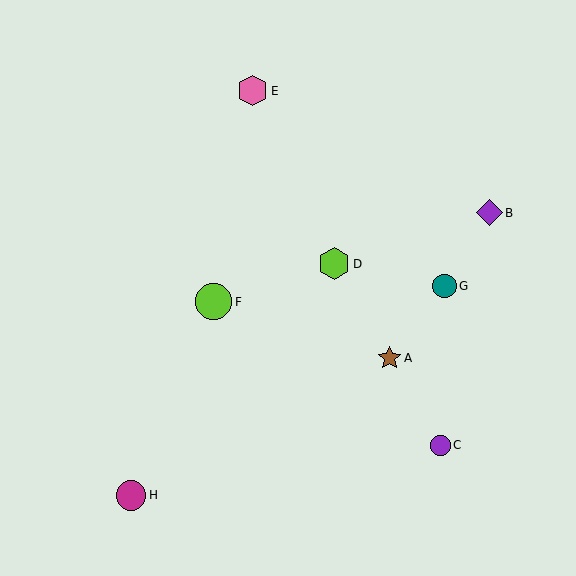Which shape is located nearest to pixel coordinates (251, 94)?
The pink hexagon (labeled E) at (252, 91) is nearest to that location.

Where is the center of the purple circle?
The center of the purple circle is at (440, 445).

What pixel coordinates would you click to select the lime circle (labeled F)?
Click at (213, 302) to select the lime circle F.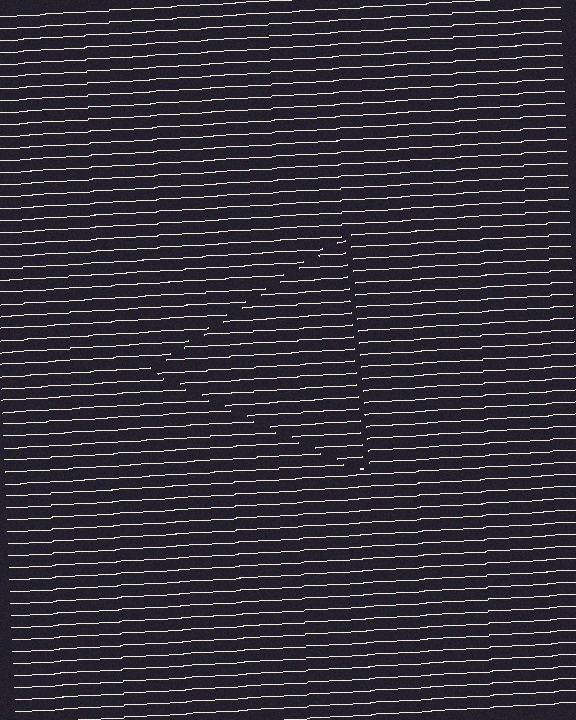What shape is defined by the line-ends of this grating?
An illusory triangle. The interior of the shape contains the same grating, shifted by half a period — the contour is defined by the phase discontinuity where line-ends from the inner and outer gratings abut.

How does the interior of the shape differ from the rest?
The interior of the shape contains the same grating, shifted by half a period — the contour is defined by the phase discontinuity where line-ends from the inner and outer gratings abut.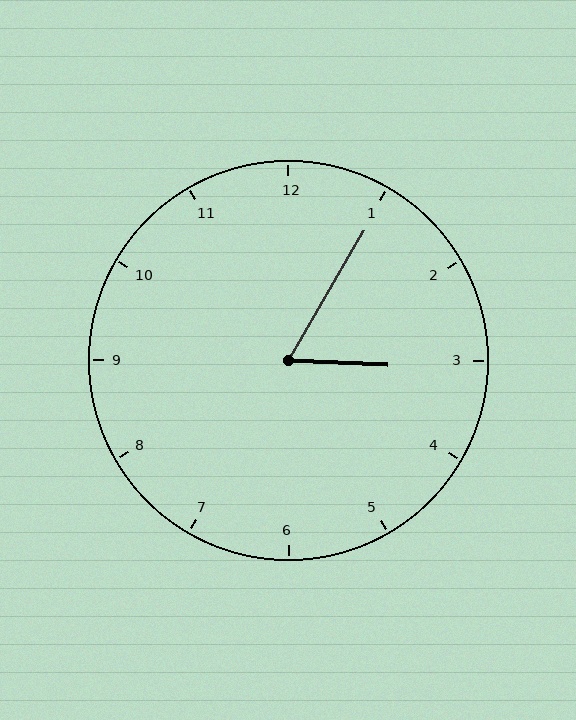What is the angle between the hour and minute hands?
Approximately 62 degrees.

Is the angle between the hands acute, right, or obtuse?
It is acute.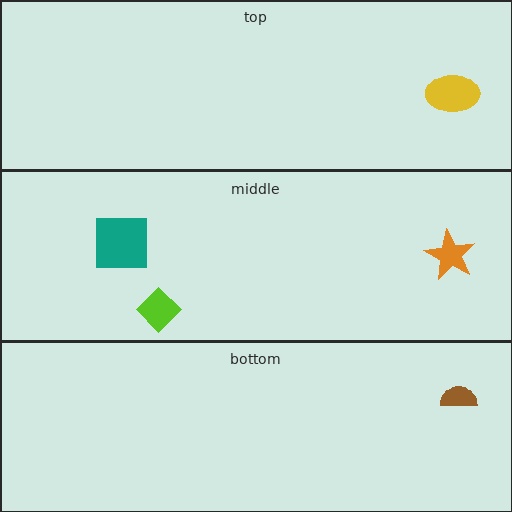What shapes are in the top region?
The yellow ellipse.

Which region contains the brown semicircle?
The bottom region.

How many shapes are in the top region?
1.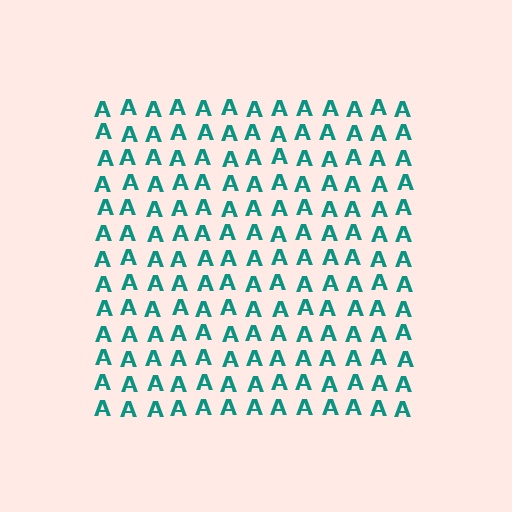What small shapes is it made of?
It is made of small letter A's.